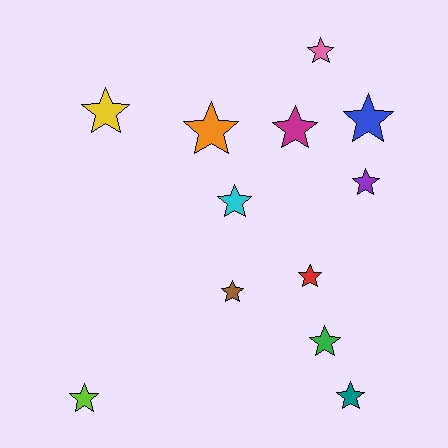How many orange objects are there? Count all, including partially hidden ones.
There is 1 orange object.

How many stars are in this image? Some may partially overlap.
There are 12 stars.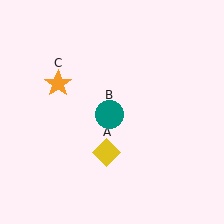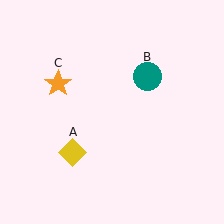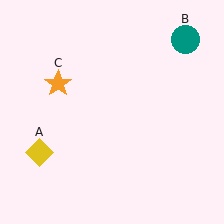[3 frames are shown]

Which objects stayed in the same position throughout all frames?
Orange star (object C) remained stationary.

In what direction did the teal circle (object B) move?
The teal circle (object B) moved up and to the right.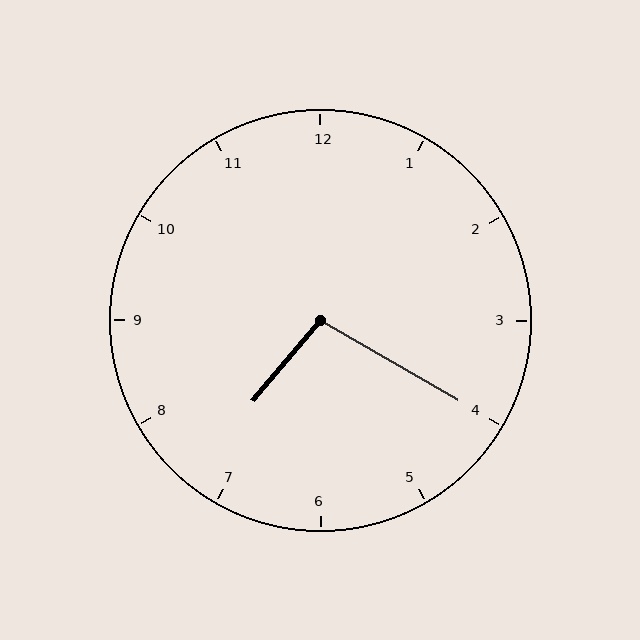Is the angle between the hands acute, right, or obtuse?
It is obtuse.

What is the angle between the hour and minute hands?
Approximately 100 degrees.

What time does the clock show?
7:20.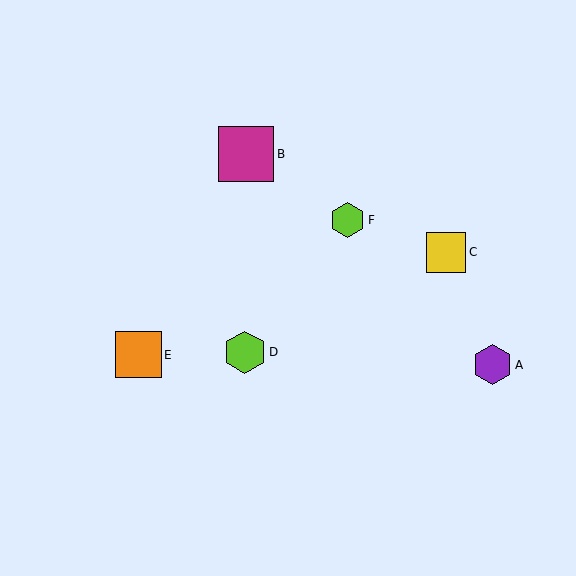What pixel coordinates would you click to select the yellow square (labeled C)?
Click at (446, 252) to select the yellow square C.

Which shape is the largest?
The magenta square (labeled B) is the largest.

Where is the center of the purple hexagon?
The center of the purple hexagon is at (493, 365).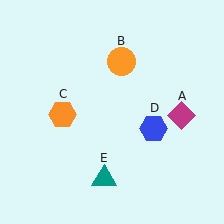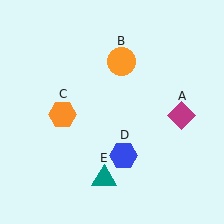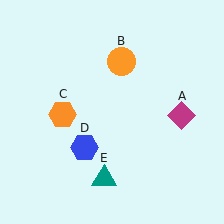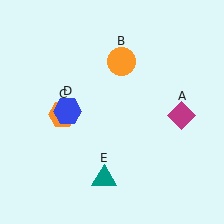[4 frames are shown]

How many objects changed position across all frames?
1 object changed position: blue hexagon (object D).